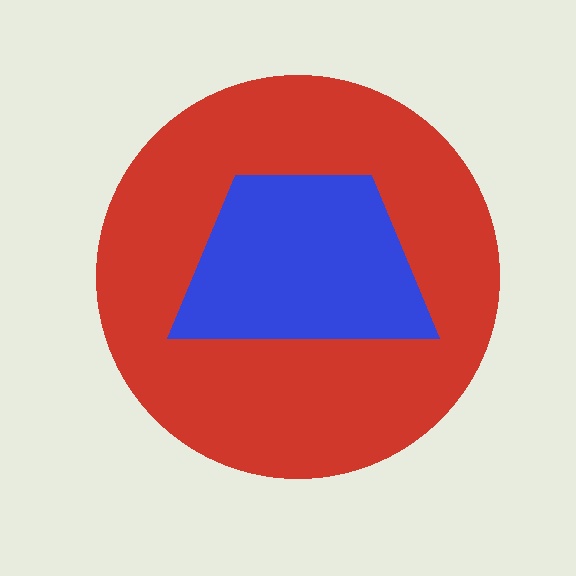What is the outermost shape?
The red circle.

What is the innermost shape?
The blue trapezoid.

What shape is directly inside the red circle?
The blue trapezoid.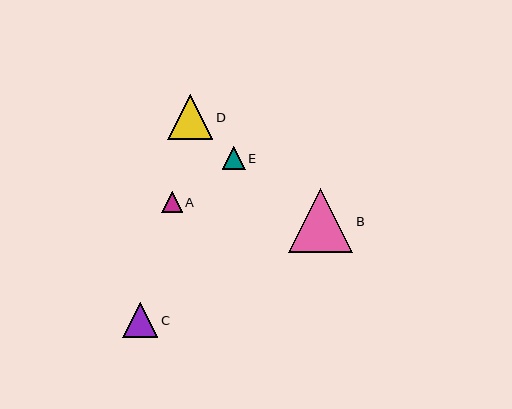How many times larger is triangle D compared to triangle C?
Triangle D is approximately 1.3 times the size of triangle C.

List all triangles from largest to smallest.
From largest to smallest: B, D, C, E, A.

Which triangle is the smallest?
Triangle A is the smallest with a size of approximately 20 pixels.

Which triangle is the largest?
Triangle B is the largest with a size of approximately 65 pixels.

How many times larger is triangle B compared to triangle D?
Triangle B is approximately 1.4 times the size of triangle D.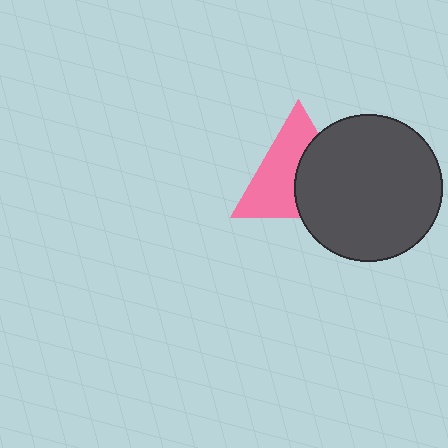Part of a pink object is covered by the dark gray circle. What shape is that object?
It is a triangle.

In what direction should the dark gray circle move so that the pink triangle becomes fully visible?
The dark gray circle should move right. That is the shortest direction to clear the overlap and leave the pink triangle fully visible.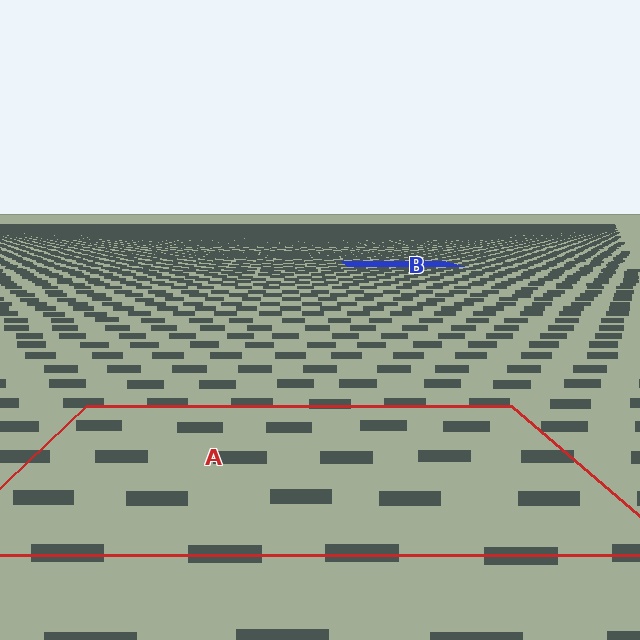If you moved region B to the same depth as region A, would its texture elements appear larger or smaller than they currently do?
They would appear larger. At a closer depth, the same texture elements are projected at a bigger on-screen size.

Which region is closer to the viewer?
Region A is closer. The texture elements there are larger and more spread out.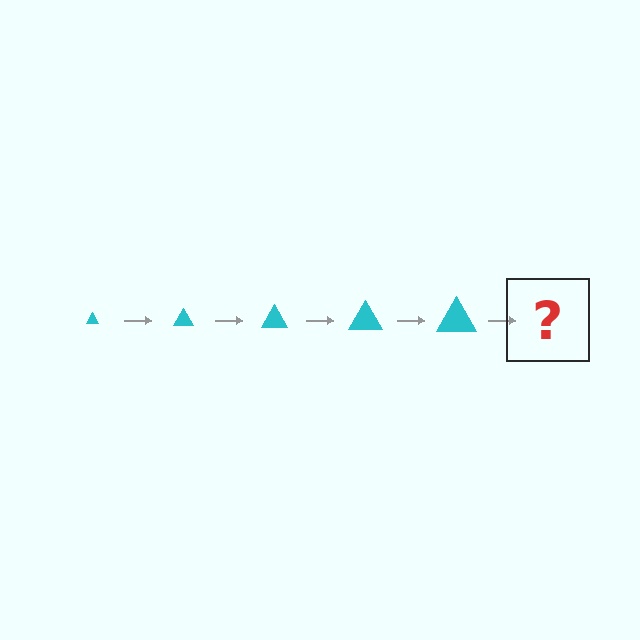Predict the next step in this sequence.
The next step is a cyan triangle, larger than the previous one.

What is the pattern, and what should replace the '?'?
The pattern is that the triangle gets progressively larger each step. The '?' should be a cyan triangle, larger than the previous one.